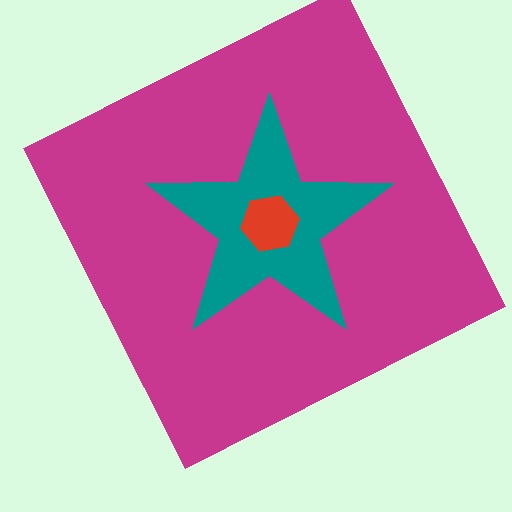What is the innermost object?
The red hexagon.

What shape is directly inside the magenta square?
The teal star.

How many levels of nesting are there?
3.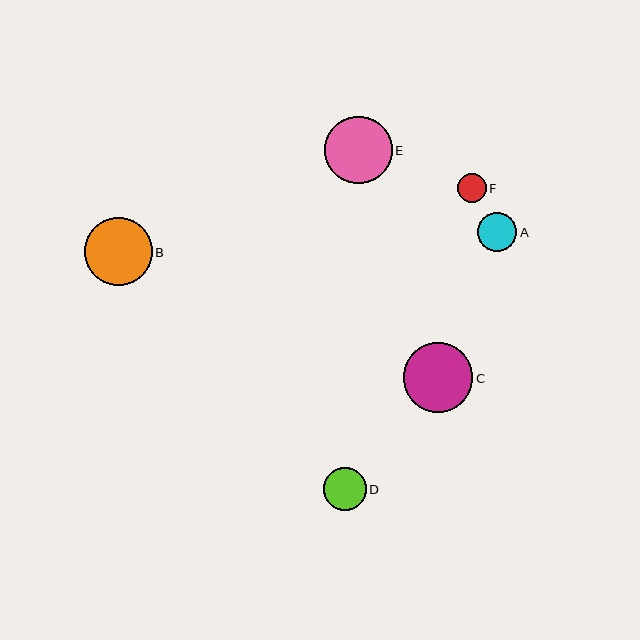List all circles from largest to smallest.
From largest to smallest: C, B, E, D, A, F.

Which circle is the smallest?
Circle F is the smallest with a size of approximately 29 pixels.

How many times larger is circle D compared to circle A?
Circle D is approximately 1.1 times the size of circle A.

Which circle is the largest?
Circle C is the largest with a size of approximately 69 pixels.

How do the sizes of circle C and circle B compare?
Circle C and circle B are approximately the same size.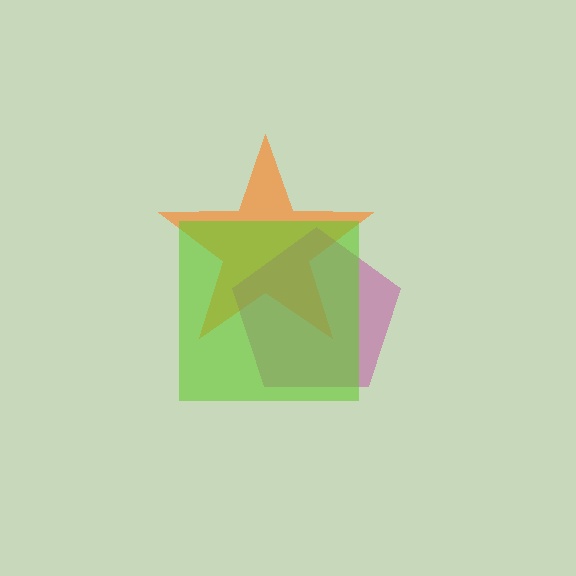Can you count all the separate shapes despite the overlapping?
Yes, there are 3 separate shapes.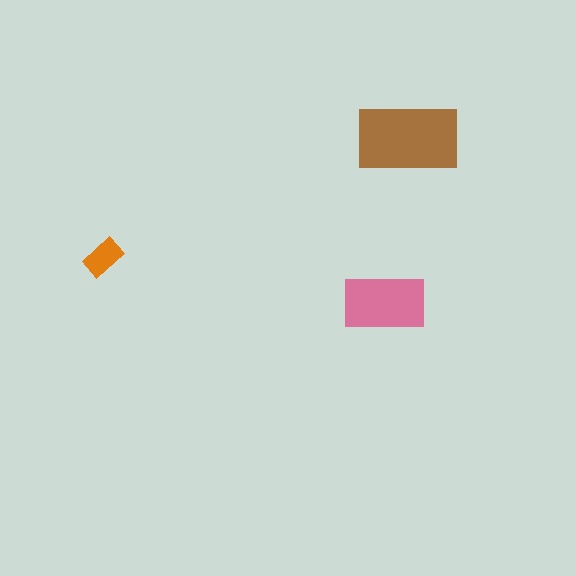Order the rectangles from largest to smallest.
the brown one, the pink one, the orange one.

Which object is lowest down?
The pink rectangle is bottommost.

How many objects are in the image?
There are 3 objects in the image.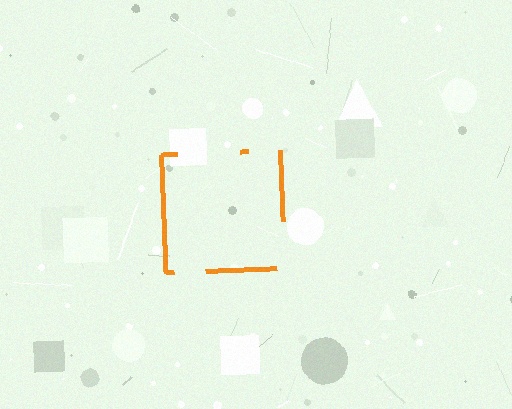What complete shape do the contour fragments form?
The contour fragments form a square.